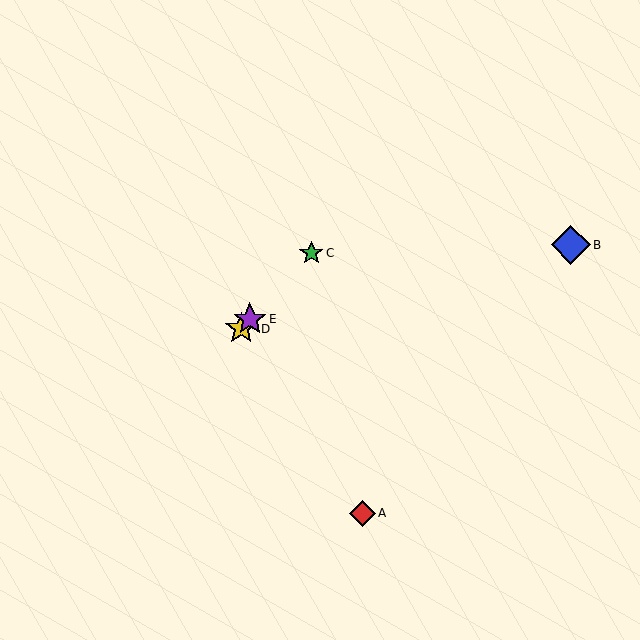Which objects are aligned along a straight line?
Objects C, D, E are aligned along a straight line.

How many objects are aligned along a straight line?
3 objects (C, D, E) are aligned along a straight line.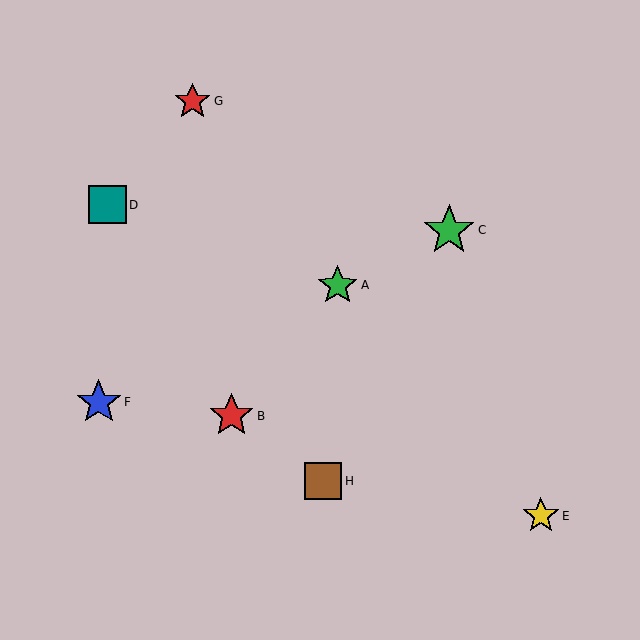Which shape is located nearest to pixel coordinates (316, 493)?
The brown square (labeled H) at (323, 481) is nearest to that location.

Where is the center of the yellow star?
The center of the yellow star is at (541, 516).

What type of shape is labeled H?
Shape H is a brown square.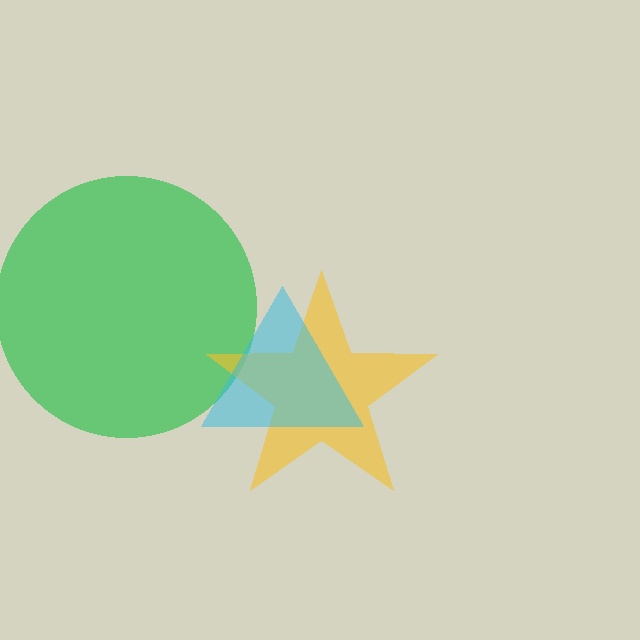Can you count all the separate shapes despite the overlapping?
Yes, there are 3 separate shapes.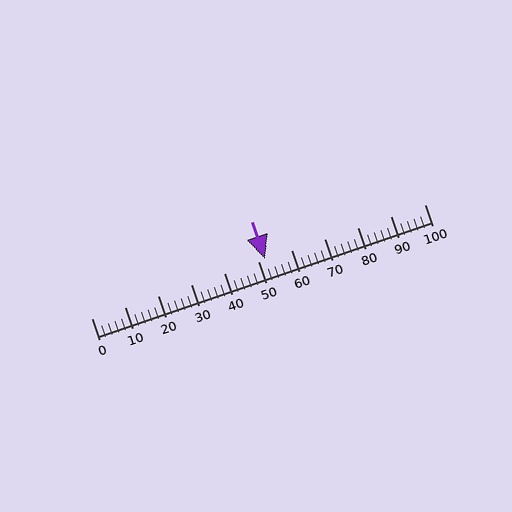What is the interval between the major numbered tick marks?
The major tick marks are spaced 10 units apart.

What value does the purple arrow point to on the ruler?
The purple arrow points to approximately 52.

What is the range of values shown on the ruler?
The ruler shows values from 0 to 100.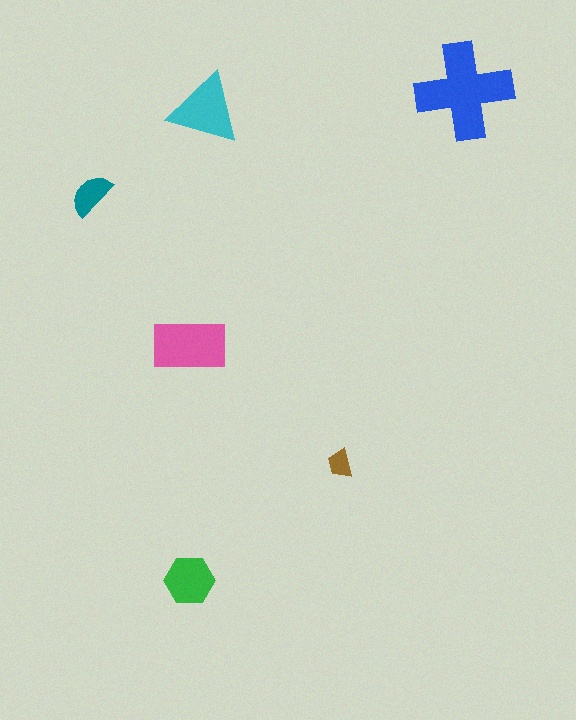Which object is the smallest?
The brown trapezoid.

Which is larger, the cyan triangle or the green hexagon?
The cyan triangle.